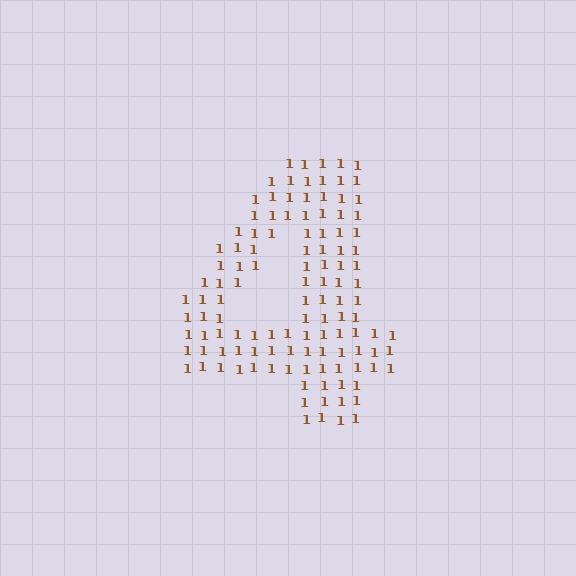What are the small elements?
The small elements are digit 1's.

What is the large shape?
The large shape is the digit 4.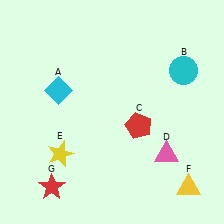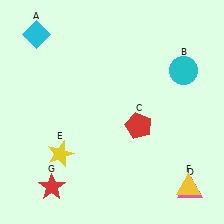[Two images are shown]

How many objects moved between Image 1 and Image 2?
2 objects moved between the two images.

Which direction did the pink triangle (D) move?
The pink triangle (D) moved down.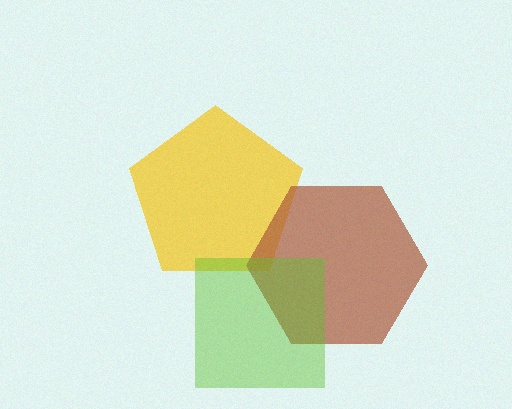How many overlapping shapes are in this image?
There are 3 overlapping shapes in the image.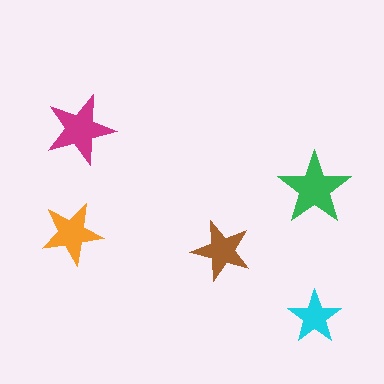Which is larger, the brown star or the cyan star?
The brown one.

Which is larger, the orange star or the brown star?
The orange one.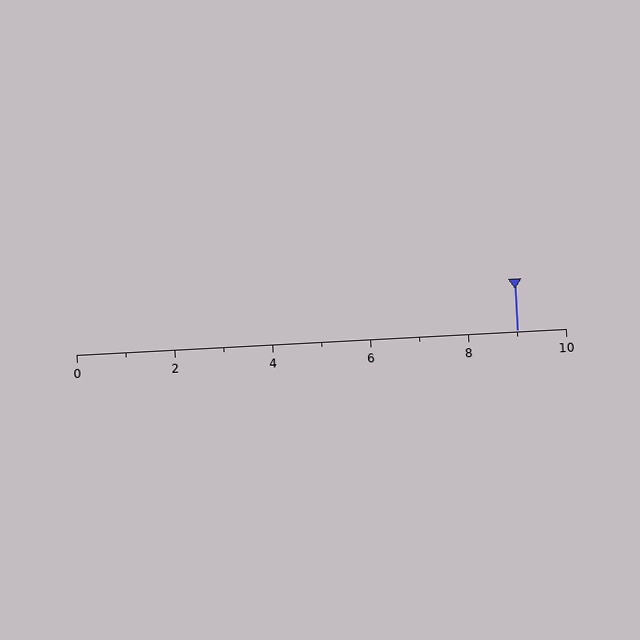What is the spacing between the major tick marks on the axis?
The major ticks are spaced 2 apart.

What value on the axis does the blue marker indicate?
The marker indicates approximately 9.